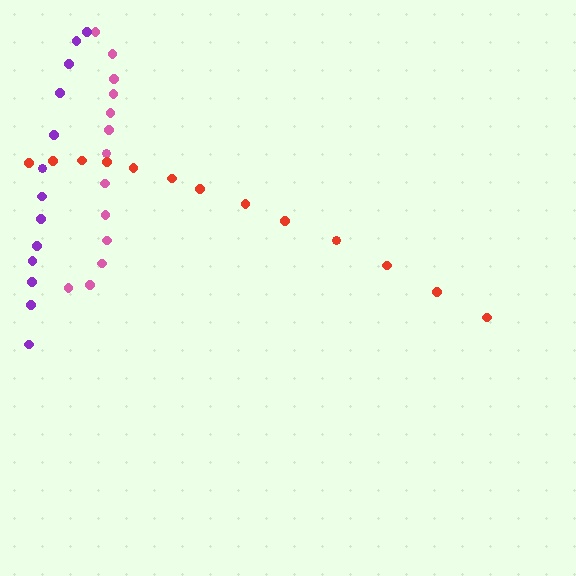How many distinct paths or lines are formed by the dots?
There are 3 distinct paths.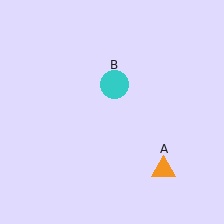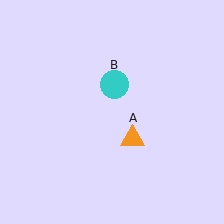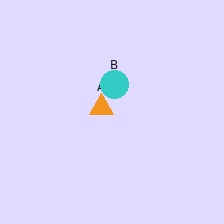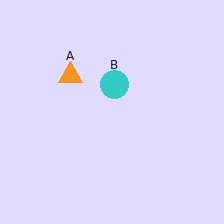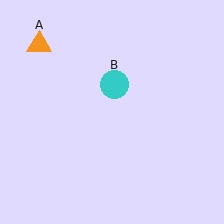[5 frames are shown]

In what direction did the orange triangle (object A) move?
The orange triangle (object A) moved up and to the left.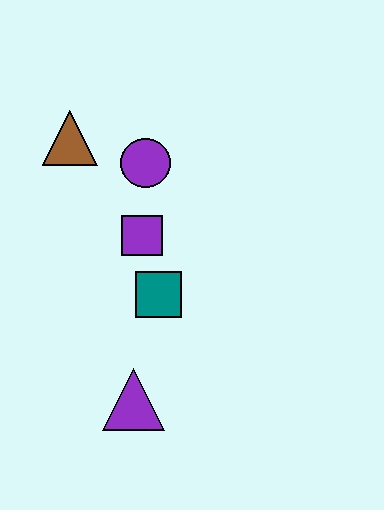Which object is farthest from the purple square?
The purple triangle is farthest from the purple square.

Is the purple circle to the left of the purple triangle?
No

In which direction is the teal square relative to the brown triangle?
The teal square is below the brown triangle.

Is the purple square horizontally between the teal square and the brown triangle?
Yes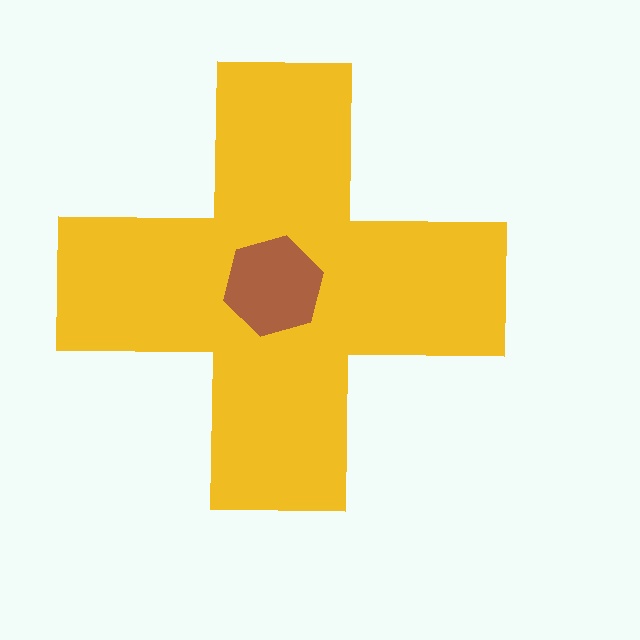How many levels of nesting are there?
2.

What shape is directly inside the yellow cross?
The brown hexagon.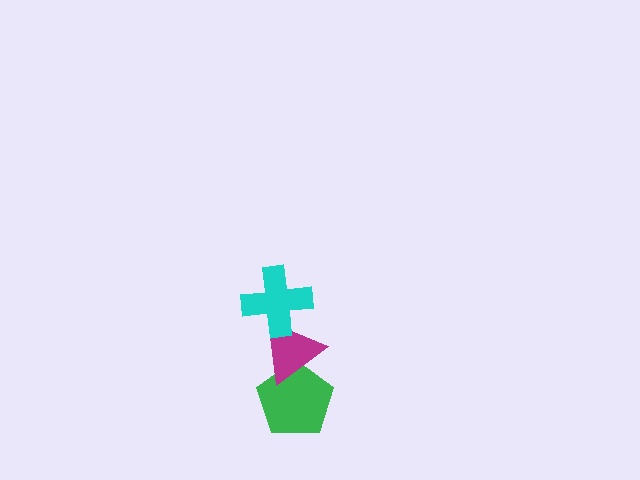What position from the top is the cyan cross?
The cyan cross is 1st from the top.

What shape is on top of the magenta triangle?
The cyan cross is on top of the magenta triangle.